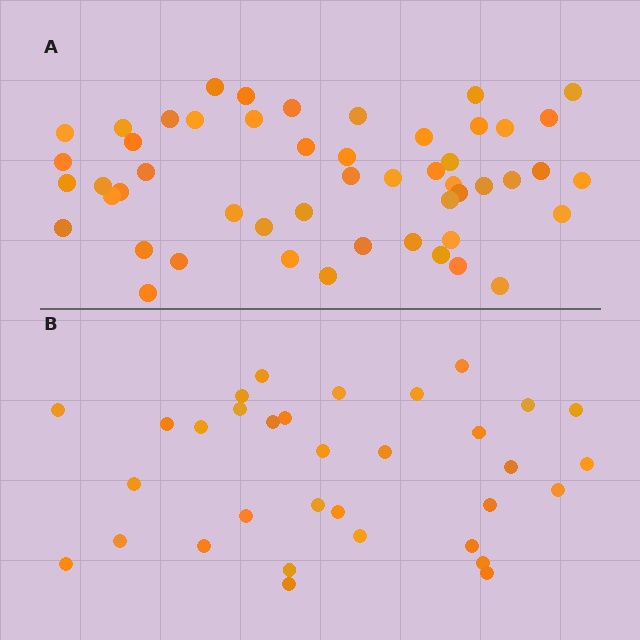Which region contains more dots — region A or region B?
Region A (the top region) has more dots.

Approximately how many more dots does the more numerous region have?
Region A has approximately 20 more dots than region B.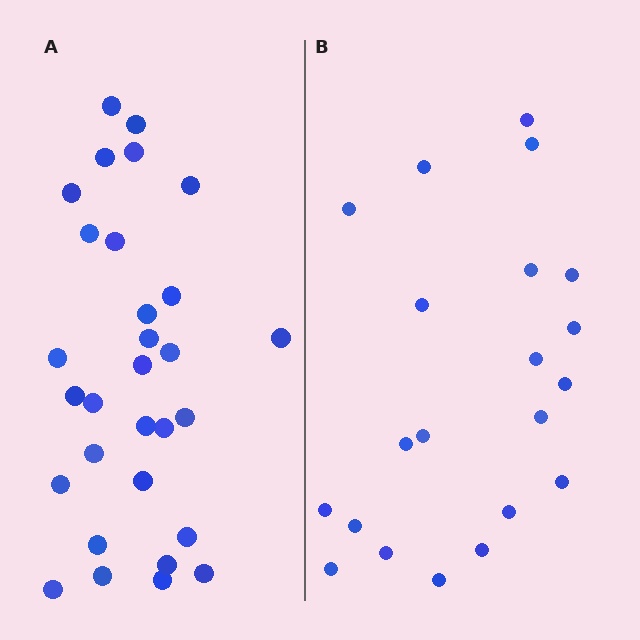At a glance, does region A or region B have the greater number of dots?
Region A (the left region) has more dots.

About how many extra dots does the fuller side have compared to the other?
Region A has roughly 8 or so more dots than region B.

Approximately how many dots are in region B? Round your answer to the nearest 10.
About 20 dots. (The exact count is 21, which rounds to 20.)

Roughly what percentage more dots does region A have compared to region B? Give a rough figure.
About 45% more.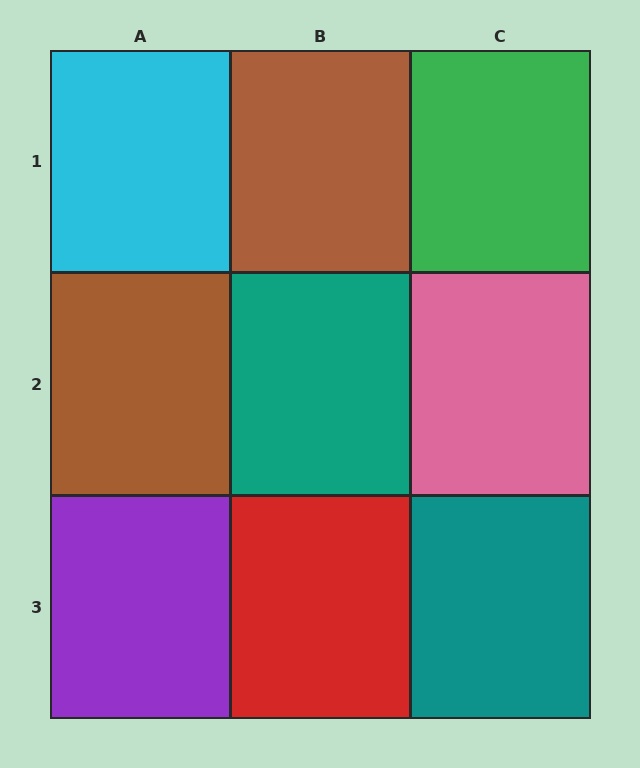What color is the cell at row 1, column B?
Brown.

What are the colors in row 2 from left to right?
Brown, teal, pink.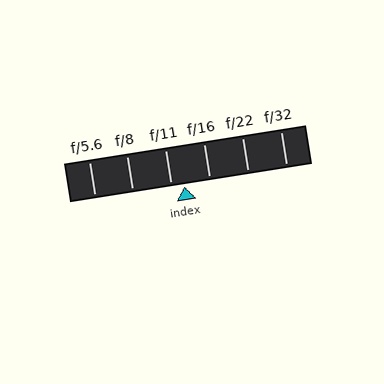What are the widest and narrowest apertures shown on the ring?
The widest aperture shown is f/5.6 and the narrowest is f/32.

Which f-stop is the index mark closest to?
The index mark is closest to f/11.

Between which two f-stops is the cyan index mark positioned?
The index mark is between f/11 and f/16.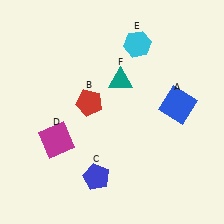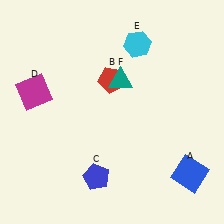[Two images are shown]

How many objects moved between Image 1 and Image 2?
3 objects moved between the two images.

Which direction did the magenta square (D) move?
The magenta square (D) moved up.